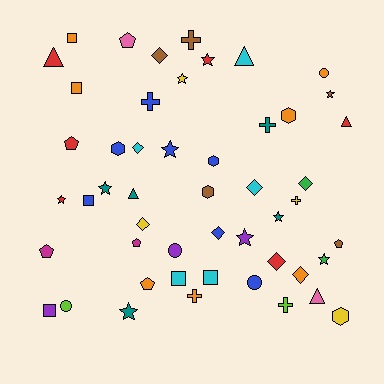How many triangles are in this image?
There are 5 triangles.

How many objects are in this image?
There are 50 objects.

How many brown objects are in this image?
There are 5 brown objects.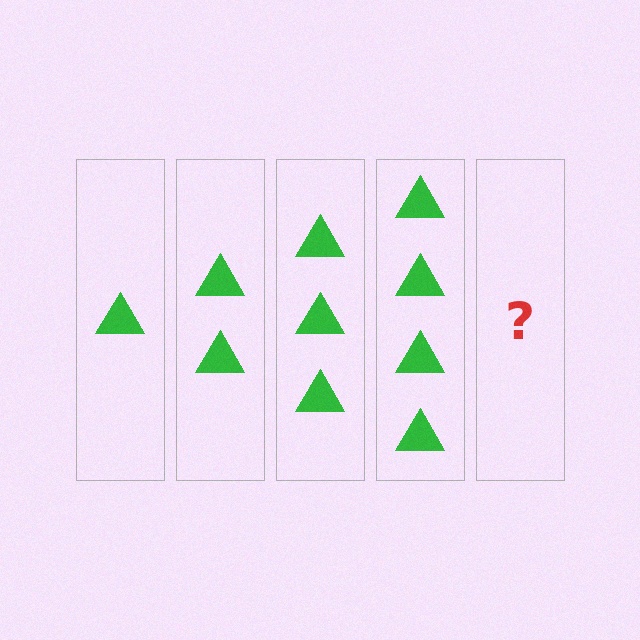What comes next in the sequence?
The next element should be 5 triangles.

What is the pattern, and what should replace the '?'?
The pattern is that each step adds one more triangle. The '?' should be 5 triangles.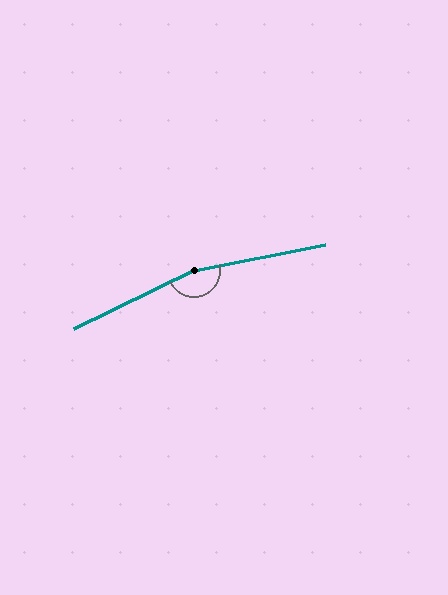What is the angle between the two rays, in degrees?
Approximately 165 degrees.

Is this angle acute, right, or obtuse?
It is obtuse.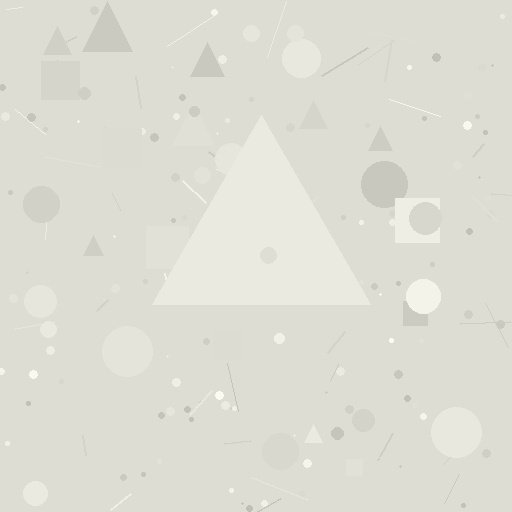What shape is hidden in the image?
A triangle is hidden in the image.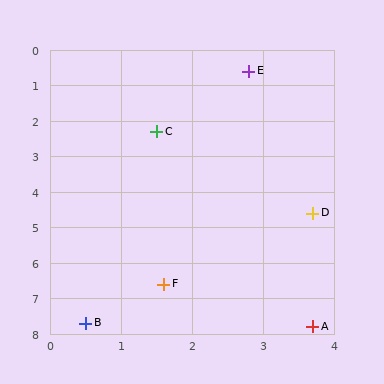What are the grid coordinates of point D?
Point D is at approximately (3.7, 4.6).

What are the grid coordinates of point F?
Point F is at approximately (1.6, 6.6).